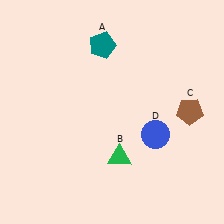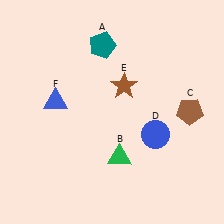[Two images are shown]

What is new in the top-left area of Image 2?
A blue triangle (F) was added in the top-left area of Image 2.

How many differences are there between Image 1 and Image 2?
There are 2 differences between the two images.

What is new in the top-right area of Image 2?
A brown star (E) was added in the top-right area of Image 2.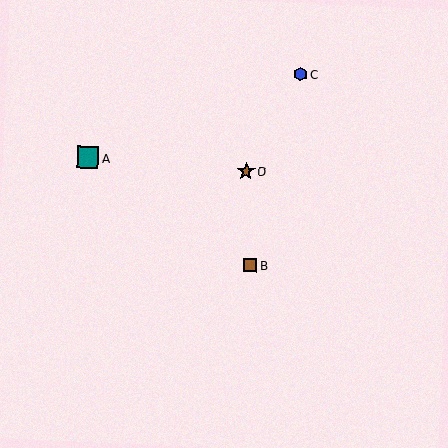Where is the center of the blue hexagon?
The center of the blue hexagon is at (300, 74).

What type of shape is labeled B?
Shape B is a brown square.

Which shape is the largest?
The teal square (labeled A) is the largest.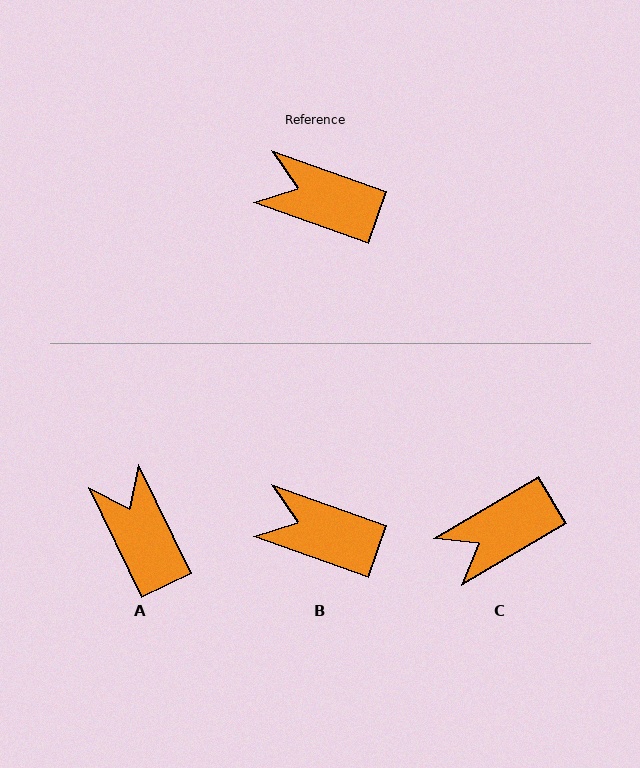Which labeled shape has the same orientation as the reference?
B.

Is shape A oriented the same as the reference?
No, it is off by about 44 degrees.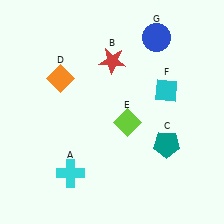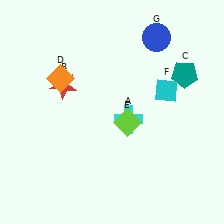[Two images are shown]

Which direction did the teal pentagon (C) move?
The teal pentagon (C) moved up.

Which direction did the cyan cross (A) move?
The cyan cross (A) moved right.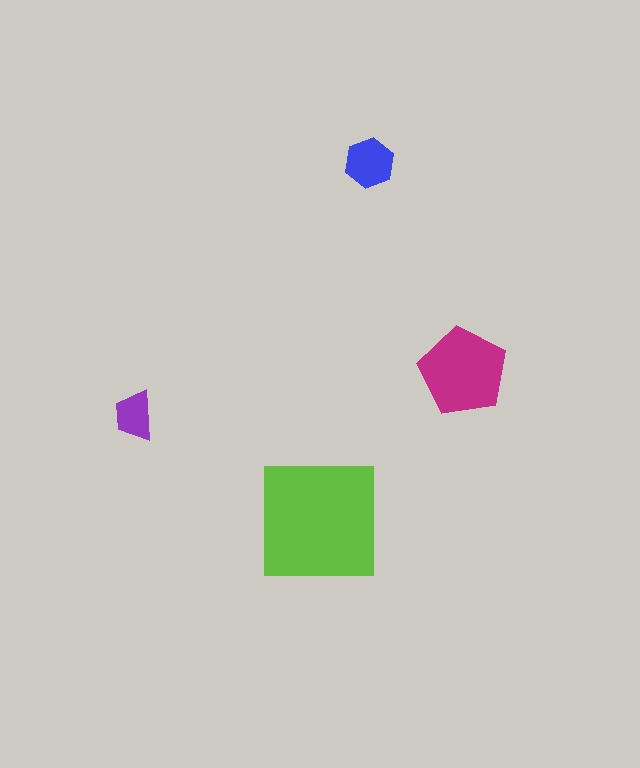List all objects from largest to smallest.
The lime square, the magenta pentagon, the blue hexagon, the purple trapezoid.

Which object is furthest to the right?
The magenta pentagon is rightmost.